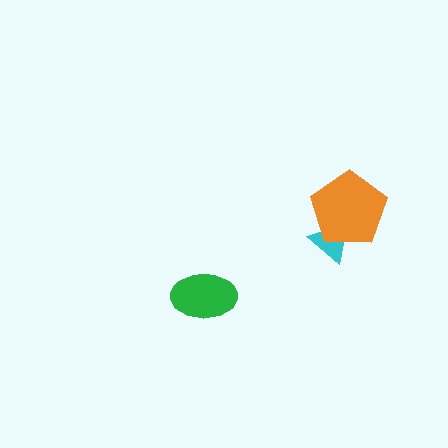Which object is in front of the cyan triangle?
The orange pentagon is in front of the cyan triangle.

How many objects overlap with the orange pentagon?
1 object overlaps with the orange pentagon.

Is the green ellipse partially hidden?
No, no other shape covers it.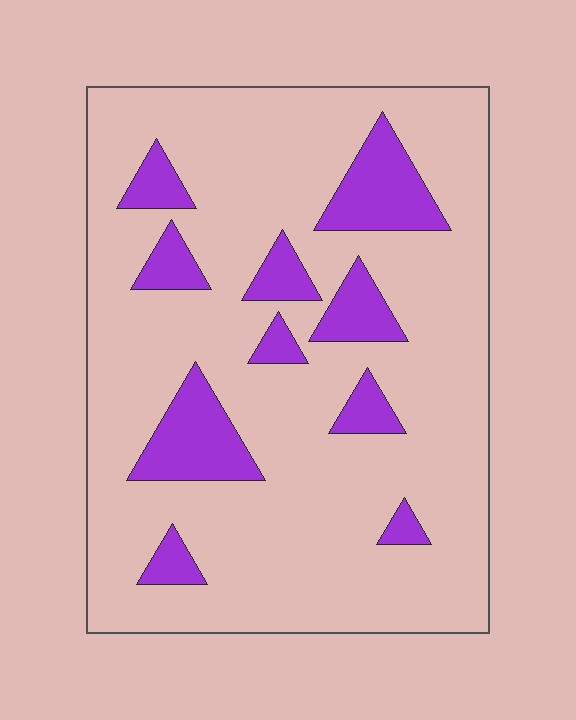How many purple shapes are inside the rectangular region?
10.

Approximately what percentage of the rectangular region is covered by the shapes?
Approximately 15%.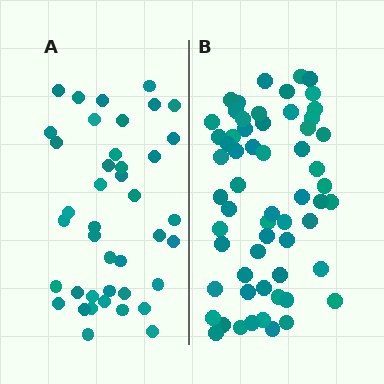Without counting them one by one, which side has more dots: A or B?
Region B (the right region) has more dots.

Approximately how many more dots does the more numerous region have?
Region B has approximately 20 more dots than region A.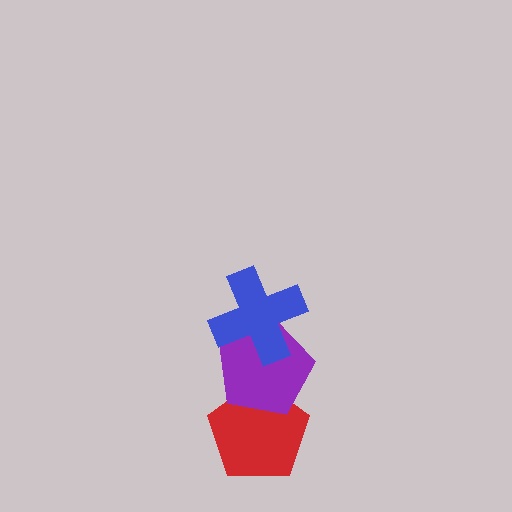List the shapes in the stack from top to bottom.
From top to bottom: the blue cross, the purple pentagon, the red pentagon.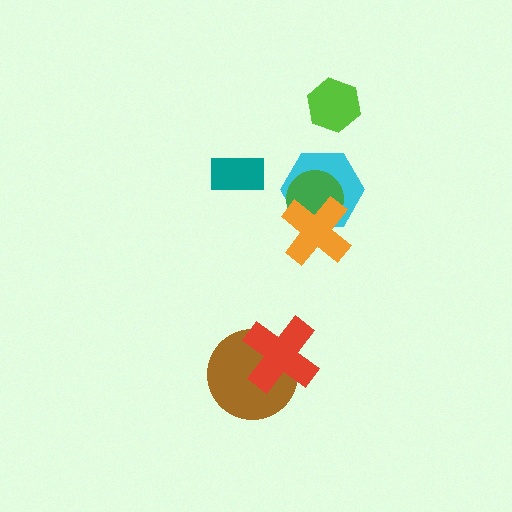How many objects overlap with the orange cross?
2 objects overlap with the orange cross.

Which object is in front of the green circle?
The orange cross is in front of the green circle.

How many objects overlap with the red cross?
1 object overlaps with the red cross.